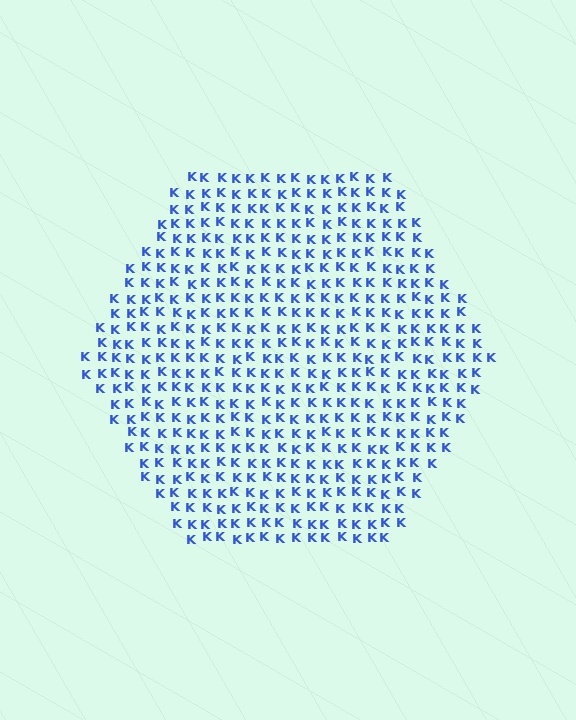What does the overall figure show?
The overall figure shows a hexagon.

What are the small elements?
The small elements are letter K's.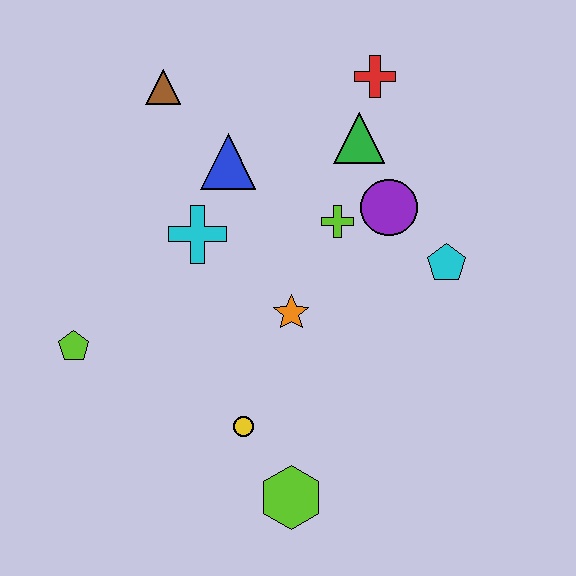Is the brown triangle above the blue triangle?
Yes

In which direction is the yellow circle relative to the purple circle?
The yellow circle is below the purple circle.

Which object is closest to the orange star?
The lime cross is closest to the orange star.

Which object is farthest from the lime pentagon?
The red cross is farthest from the lime pentagon.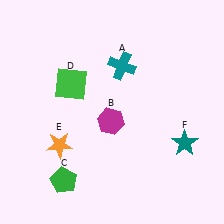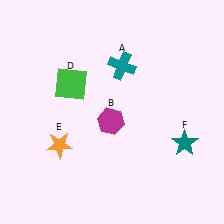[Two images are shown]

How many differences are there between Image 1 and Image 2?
There is 1 difference between the two images.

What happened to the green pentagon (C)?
The green pentagon (C) was removed in Image 2. It was in the bottom-left area of Image 1.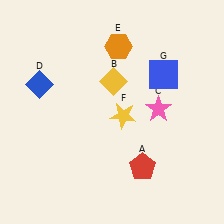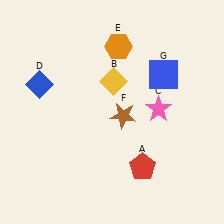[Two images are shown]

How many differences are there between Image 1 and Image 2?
There is 1 difference between the two images.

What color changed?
The star (F) changed from yellow in Image 1 to brown in Image 2.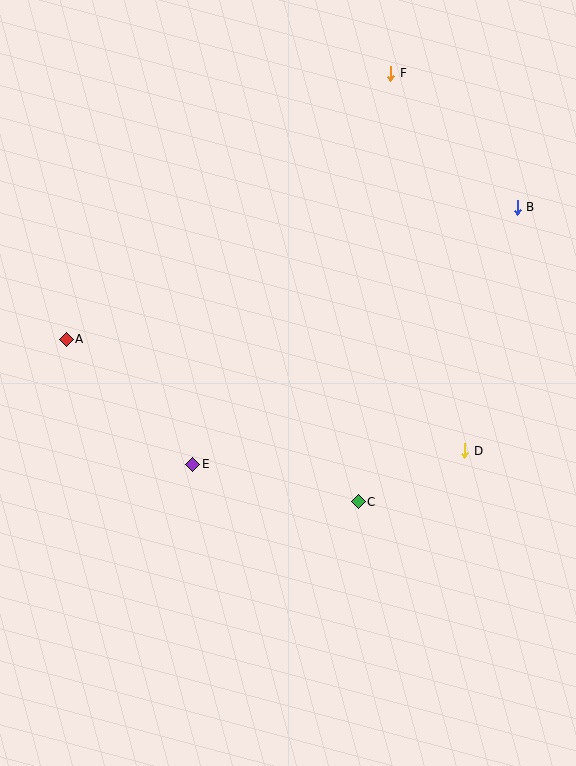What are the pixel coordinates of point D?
Point D is at (465, 451).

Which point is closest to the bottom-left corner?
Point E is closest to the bottom-left corner.